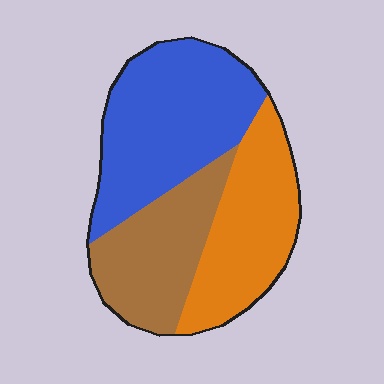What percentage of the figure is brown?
Brown takes up between a sixth and a third of the figure.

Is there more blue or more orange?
Blue.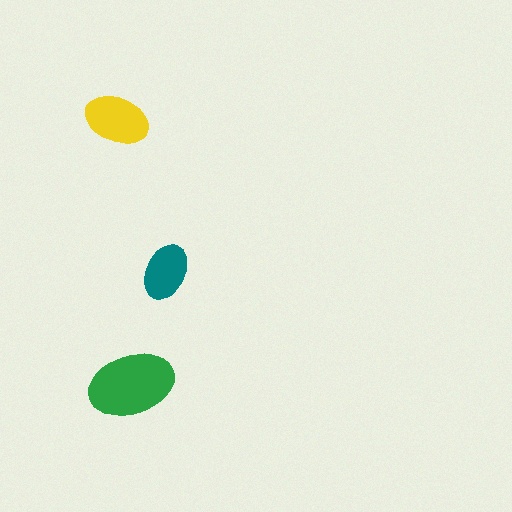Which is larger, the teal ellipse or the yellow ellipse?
The yellow one.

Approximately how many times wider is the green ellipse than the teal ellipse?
About 1.5 times wider.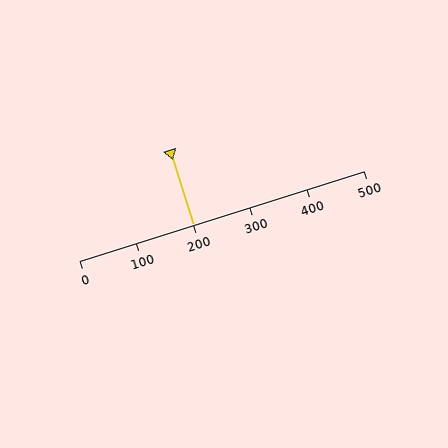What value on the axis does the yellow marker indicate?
The marker indicates approximately 200.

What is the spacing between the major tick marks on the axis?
The major ticks are spaced 100 apart.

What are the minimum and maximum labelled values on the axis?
The axis runs from 0 to 500.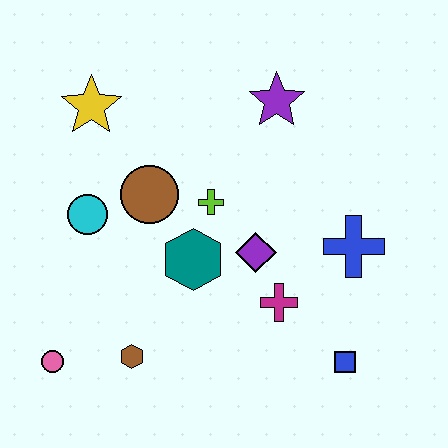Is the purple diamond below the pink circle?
No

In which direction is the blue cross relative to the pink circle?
The blue cross is to the right of the pink circle.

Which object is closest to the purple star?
The lime cross is closest to the purple star.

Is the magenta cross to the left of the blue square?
Yes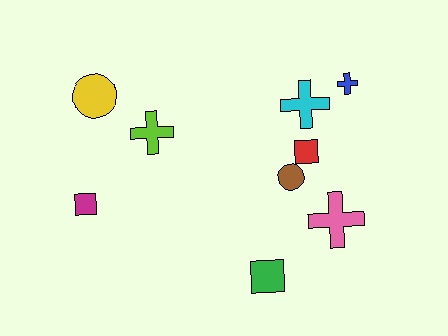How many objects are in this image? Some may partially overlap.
There are 9 objects.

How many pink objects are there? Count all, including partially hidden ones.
There is 1 pink object.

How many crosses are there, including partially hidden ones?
There are 4 crosses.